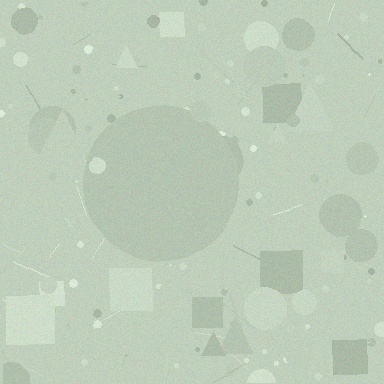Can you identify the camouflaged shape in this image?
The camouflaged shape is a circle.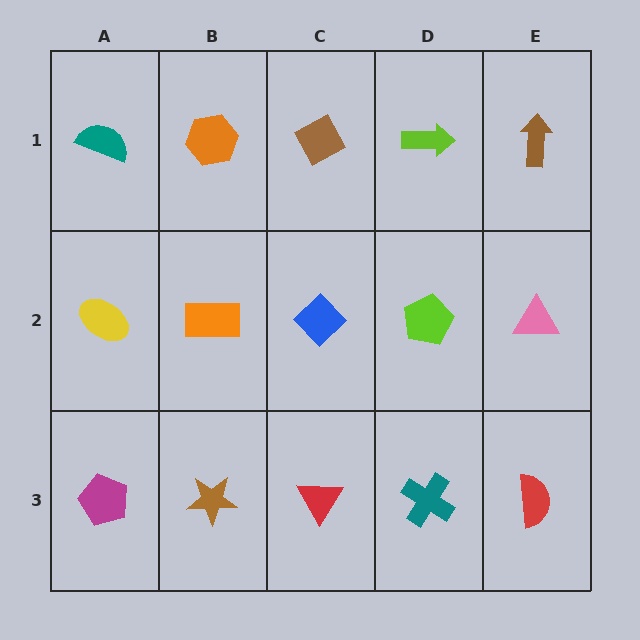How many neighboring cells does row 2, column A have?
3.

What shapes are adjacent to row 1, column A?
A yellow ellipse (row 2, column A), an orange hexagon (row 1, column B).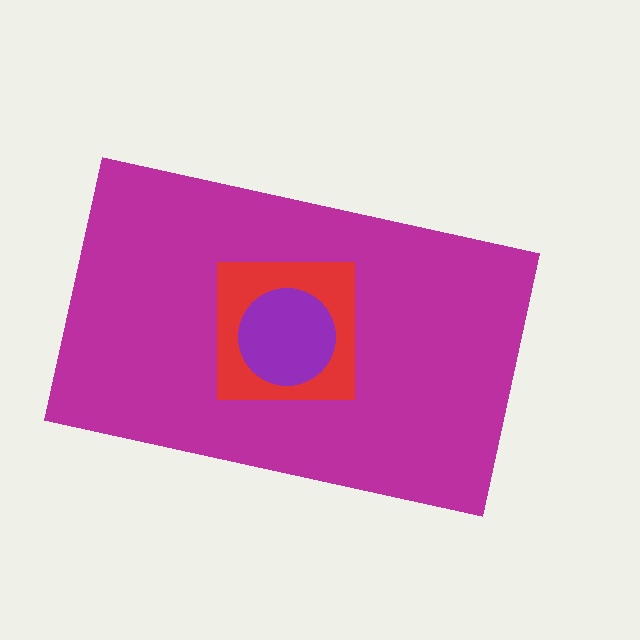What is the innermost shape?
The purple circle.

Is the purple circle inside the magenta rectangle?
Yes.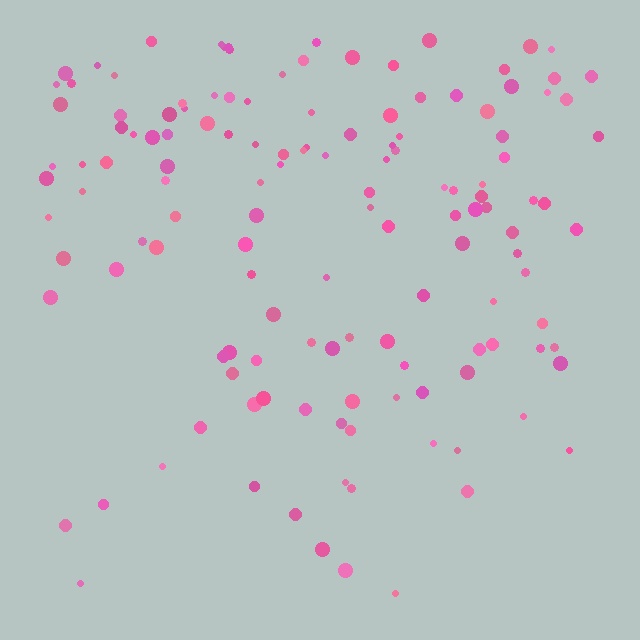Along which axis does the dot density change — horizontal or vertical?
Vertical.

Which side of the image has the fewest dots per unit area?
The bottom.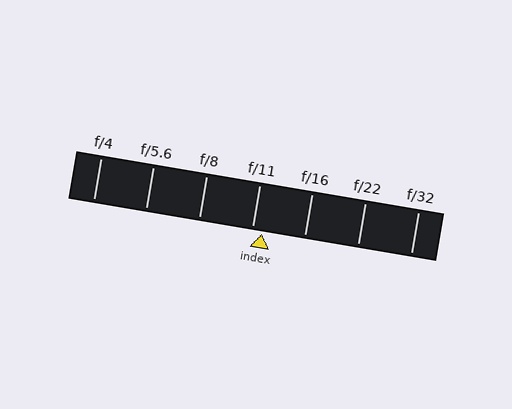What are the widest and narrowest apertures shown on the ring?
The widest aperture shown is f/4 and the narrowest is f/32.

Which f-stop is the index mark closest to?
The index mark is closest to f/11.